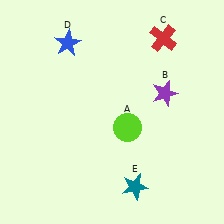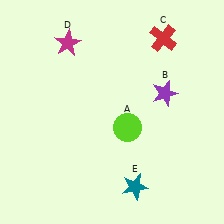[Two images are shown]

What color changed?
The star (D) changed from blue in Image 1 to magenta in Image 2.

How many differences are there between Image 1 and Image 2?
There is 1 difference between the two images.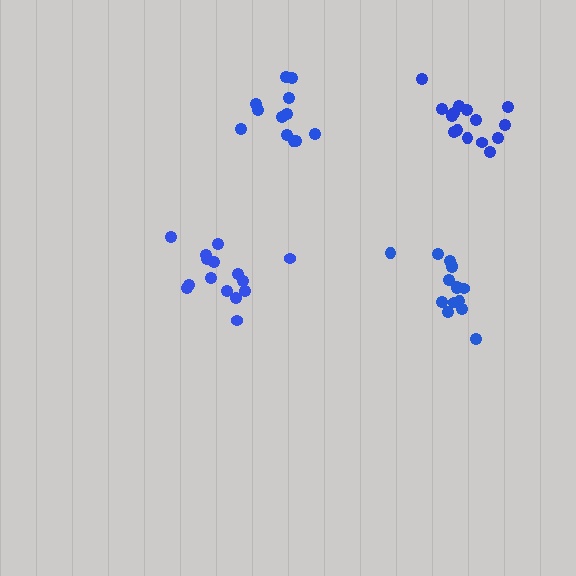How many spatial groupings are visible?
There are 4 spatial groupings.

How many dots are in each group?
Group 1: 16 dots, Group 2: 15 dots, Group 3: 15 dots, Group 4: 12 dots (58 total).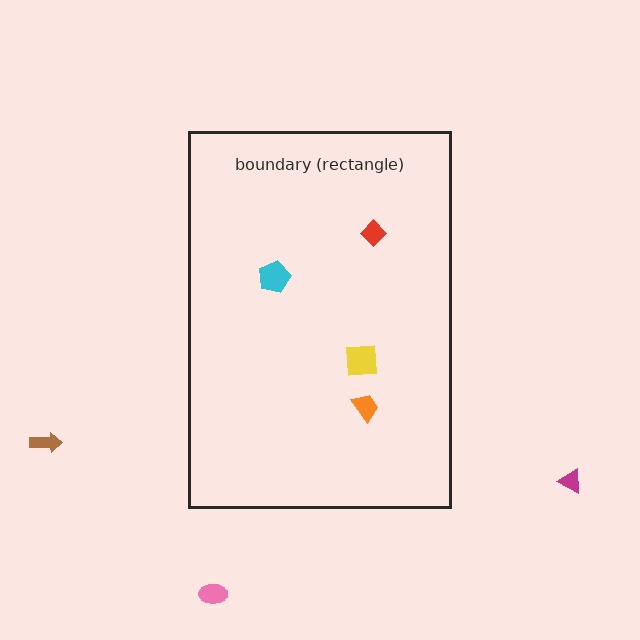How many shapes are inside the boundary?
4 inside, 3 outside.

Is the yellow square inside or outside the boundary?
Inside.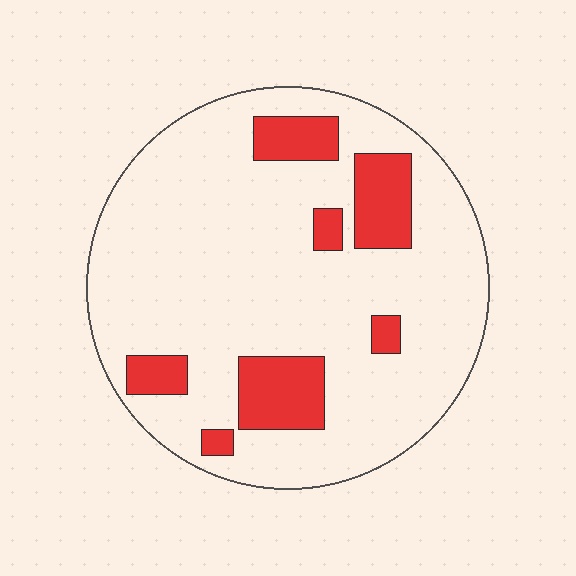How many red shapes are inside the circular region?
7.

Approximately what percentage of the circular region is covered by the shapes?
Approximately 15%.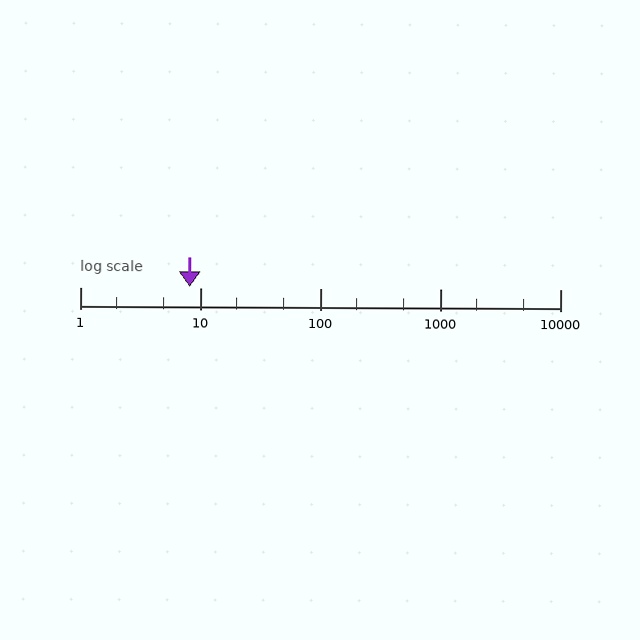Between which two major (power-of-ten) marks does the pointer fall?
The pointer is between 1 and 10.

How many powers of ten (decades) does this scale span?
The scale spans 4 decades, from 1 to 10000.